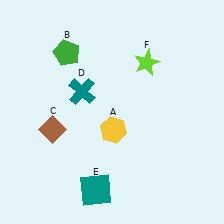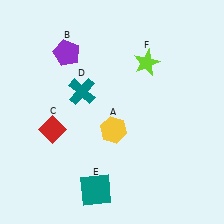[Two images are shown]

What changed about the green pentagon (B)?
In Image 1, B is green. In Image 2, it changed to purple.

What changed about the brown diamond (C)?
In Image 1, C is brown. In Image 2, it changed to red.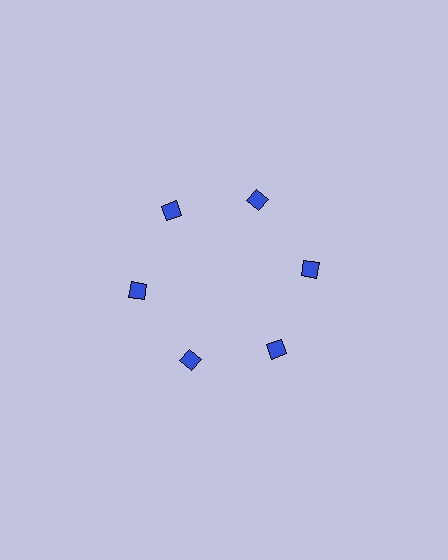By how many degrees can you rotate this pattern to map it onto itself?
The pattern maps onto itself every 60 degrees of rotation.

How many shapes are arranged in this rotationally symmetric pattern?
There are 6 shapes, arranged in 6 groups of 1.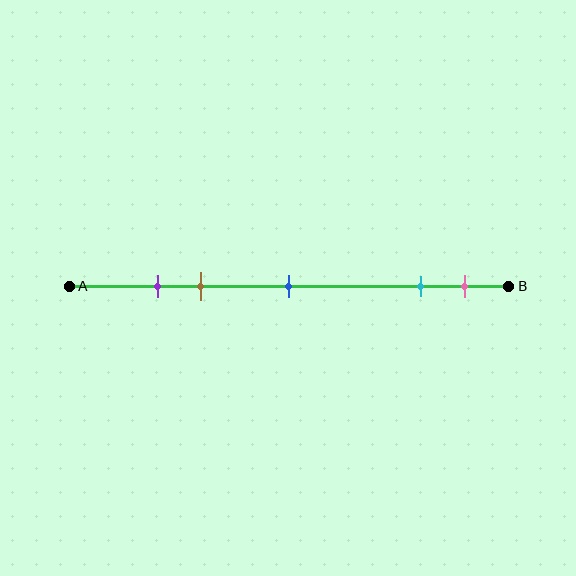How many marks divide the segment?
There are 5 marks dividing the segment.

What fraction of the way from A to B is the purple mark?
The purple mark is approximately 20% (0.2) of the way from A to B.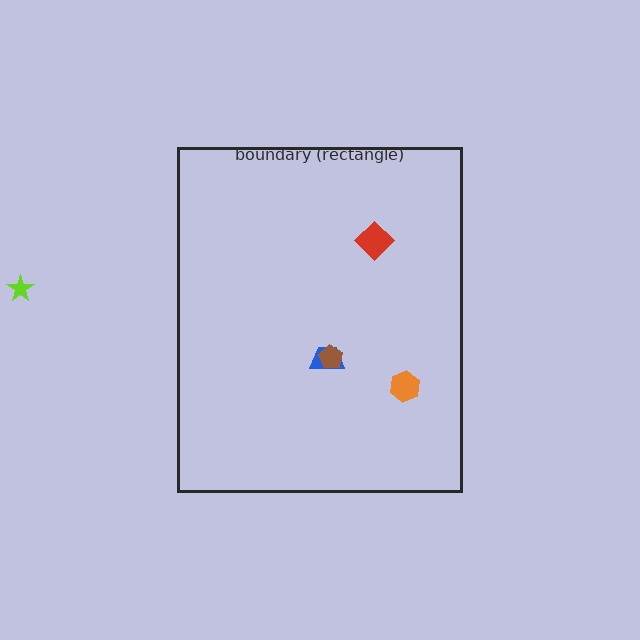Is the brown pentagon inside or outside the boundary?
Inside.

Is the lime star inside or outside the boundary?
Outside.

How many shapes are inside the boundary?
4 inside, 1 outside.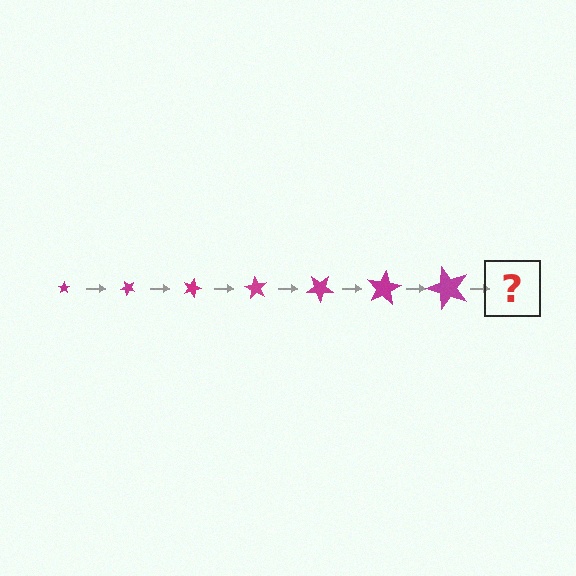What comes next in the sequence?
The next element should be a star, larger than the previous one and rotated 315 degrees from the start.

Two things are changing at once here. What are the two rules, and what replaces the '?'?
The two rules are that the star grows larger each step and it rotates 45 degrees each step. The '?' should be a star, larger than the previous one and rotated 315 degrees from the start.